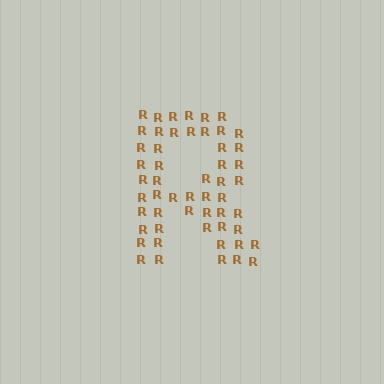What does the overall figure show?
The overall figure shows the letter R.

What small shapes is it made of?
It is made of small letter R's.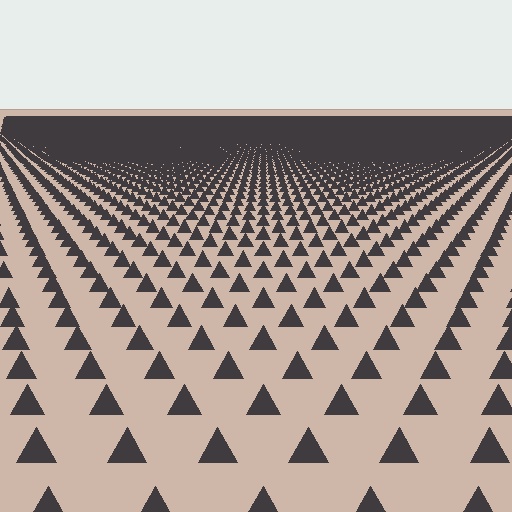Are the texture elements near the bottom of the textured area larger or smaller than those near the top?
Larger. Near the bottom, elements are closer to the viewer and appear at a bigger on-screen size.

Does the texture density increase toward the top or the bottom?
Density increases toward the top.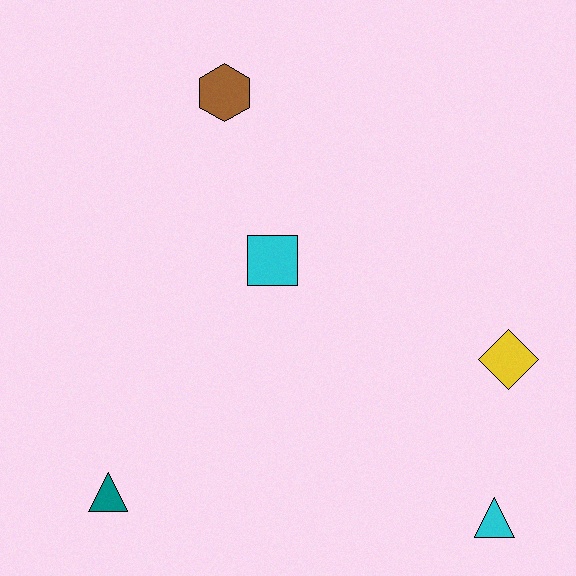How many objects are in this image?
There are 5 objects.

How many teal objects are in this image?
There is 1 teal object.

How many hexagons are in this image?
There is 1 hexagon.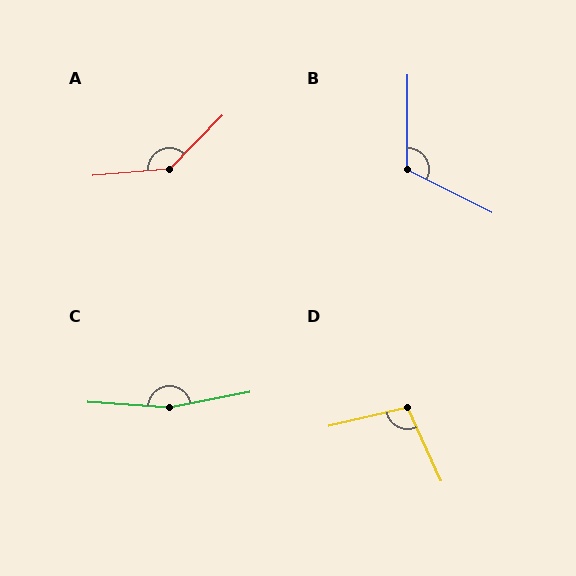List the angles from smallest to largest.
D (101°), B (116°), A (139°), C (165°).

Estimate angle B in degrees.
Approximately 116 degrees.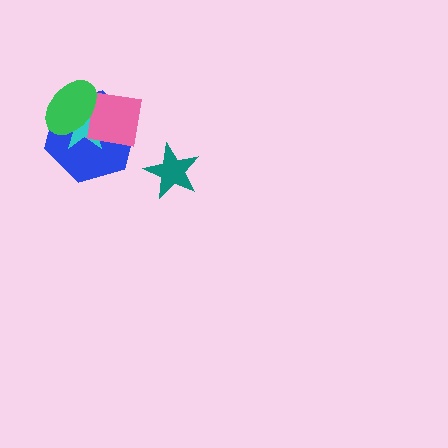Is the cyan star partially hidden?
Yes, it is partially covered by another shape.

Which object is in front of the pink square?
The green ellipse is in front of the pink square.